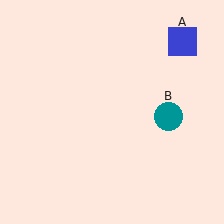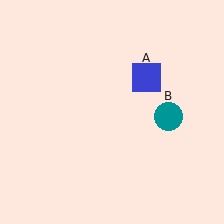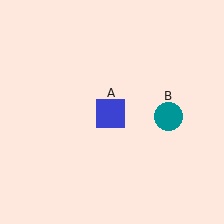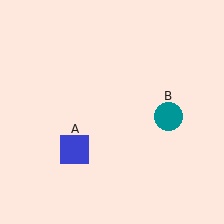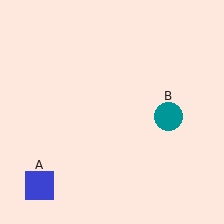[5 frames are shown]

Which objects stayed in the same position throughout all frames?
Teal circle (object B) remained stationary.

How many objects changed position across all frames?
1 object changed position: blue square (object A).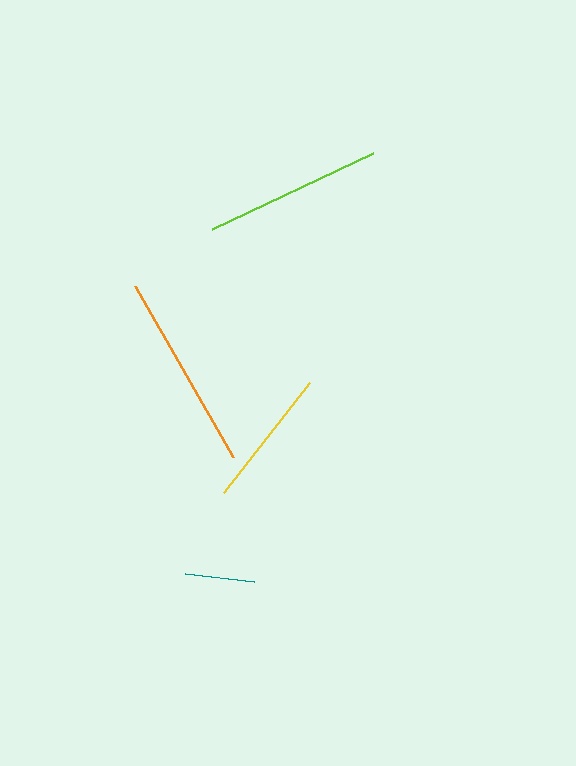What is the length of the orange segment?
The orange segment is approximately 197 pixels long.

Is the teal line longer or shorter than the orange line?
The orange line is longer than the teal line.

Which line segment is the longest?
The orange line is the longest at approximately 197 pixels.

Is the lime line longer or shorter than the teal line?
The lime line is longer than the teal line.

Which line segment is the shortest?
The teal line is the shortest at approximately 70 pixels.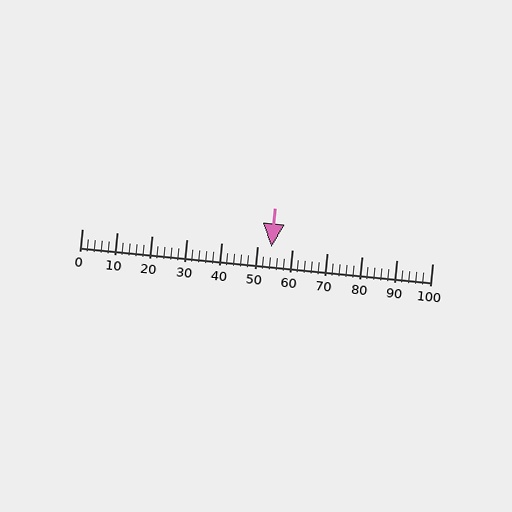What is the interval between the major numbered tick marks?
The major tick marks are spaced 10 units apart.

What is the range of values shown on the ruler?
The ruler shows values from 0 to 100.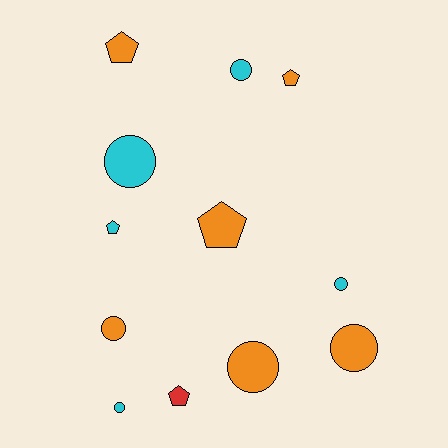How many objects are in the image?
There are 12 objects.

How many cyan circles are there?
There are 4 cyan circles.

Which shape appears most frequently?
Circle, with 7 objects.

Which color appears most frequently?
Orange, with 6 objects.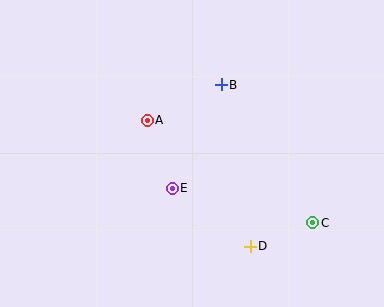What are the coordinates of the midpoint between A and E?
The midpoint between A and E is at (160, 154).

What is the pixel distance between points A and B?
The distance between A and B is 82 pixels.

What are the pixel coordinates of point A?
Point A is at (147, 120).